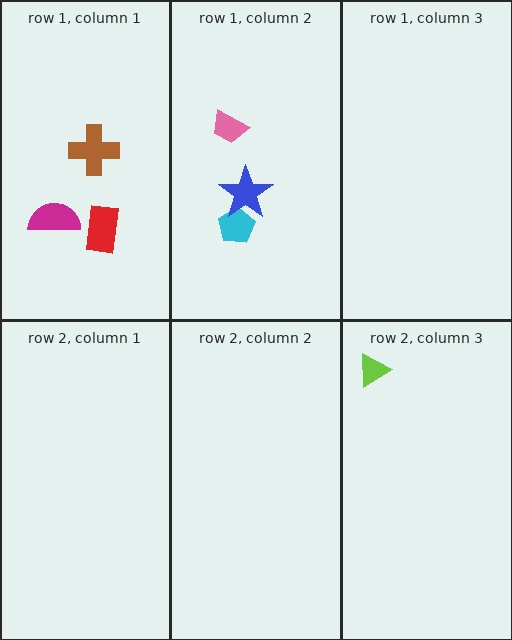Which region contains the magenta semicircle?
The row 1, column 1 region.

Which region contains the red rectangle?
The row 1, column 1 region.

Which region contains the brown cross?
The row 1, column 1 region.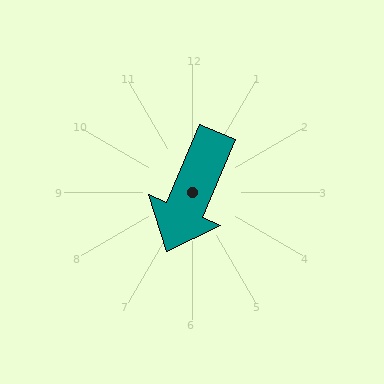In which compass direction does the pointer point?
Southwest.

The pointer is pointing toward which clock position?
Roughly 7 o'clock.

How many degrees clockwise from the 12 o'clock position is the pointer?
Approximately 203 degrees.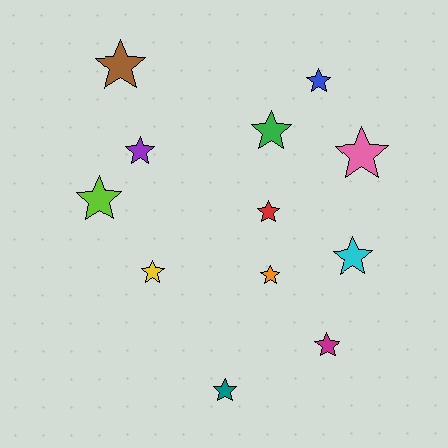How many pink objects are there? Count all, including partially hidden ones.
There is 1 pink object.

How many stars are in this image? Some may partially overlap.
There are 12 stars.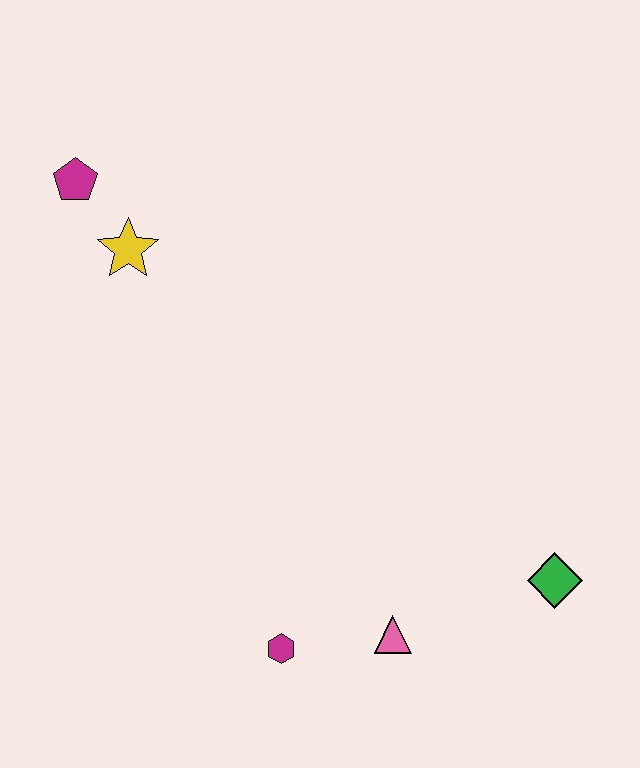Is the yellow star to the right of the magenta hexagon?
No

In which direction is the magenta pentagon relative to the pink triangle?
The magenta pentagon is above the pink triangle.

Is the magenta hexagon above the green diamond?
No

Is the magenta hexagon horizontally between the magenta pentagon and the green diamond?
Yes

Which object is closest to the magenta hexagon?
The pink triangle is closest to the magenta hexagon.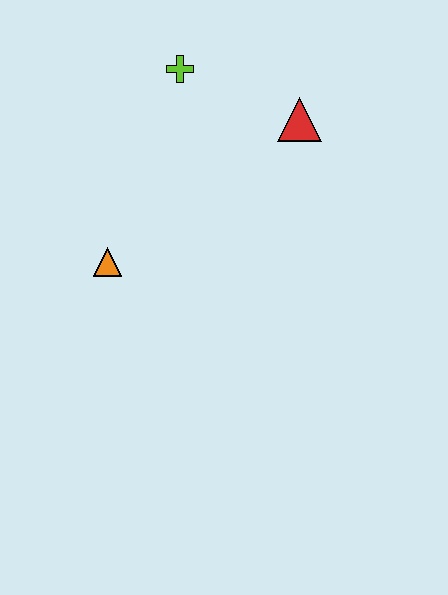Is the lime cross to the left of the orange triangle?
No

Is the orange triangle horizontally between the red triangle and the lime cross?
No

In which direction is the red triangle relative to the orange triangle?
The red triangle is to the right of the orange triangle.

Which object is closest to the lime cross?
The red triangle is closest to the lime cross.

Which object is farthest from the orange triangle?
The red triangle is farthest from the orange triangle.